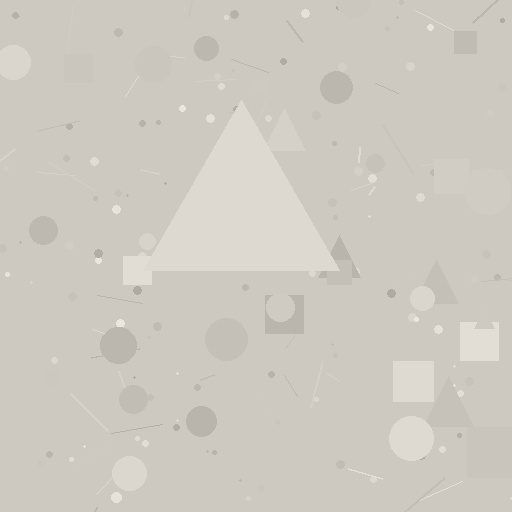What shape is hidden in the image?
A triangle is hidden in the image.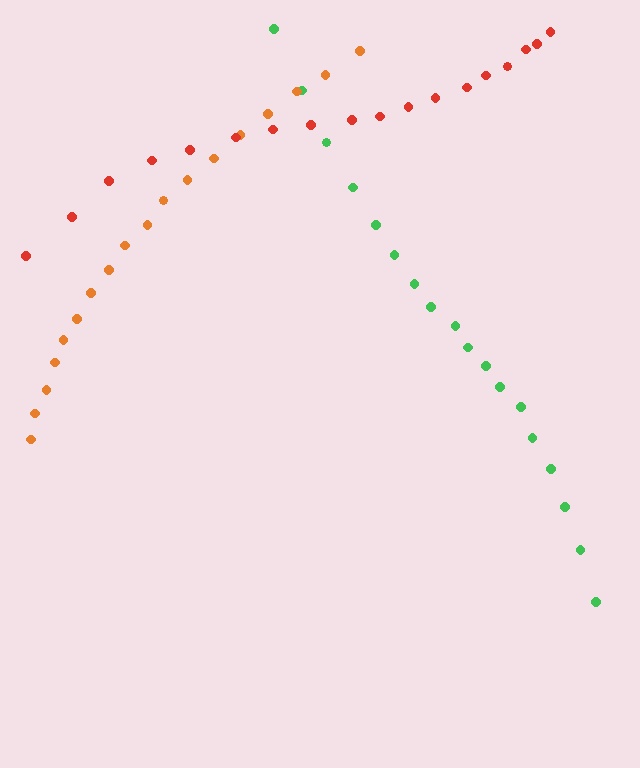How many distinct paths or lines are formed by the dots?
There are 3 distinct paths.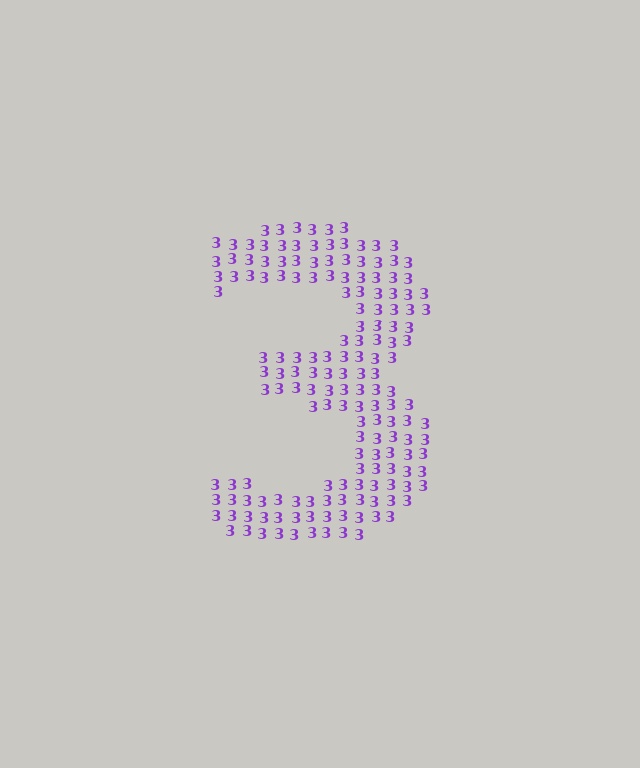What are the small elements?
The small elements are digit 3's.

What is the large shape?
The large shape is the digit 3.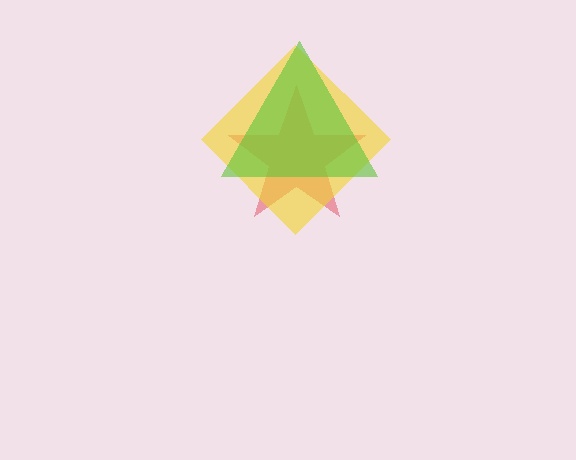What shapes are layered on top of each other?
The layered shapes are: a red star, a yellow diamond, a lime triangle.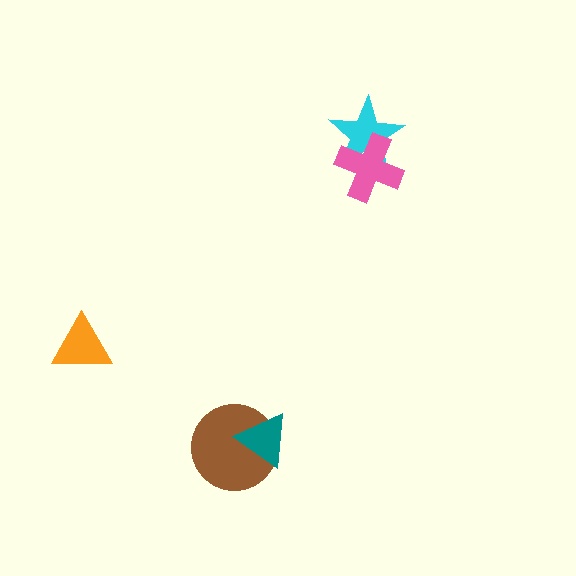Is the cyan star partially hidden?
Yes, it is partially covered by another shape.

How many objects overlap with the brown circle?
1 object overlaps with the brown circle.